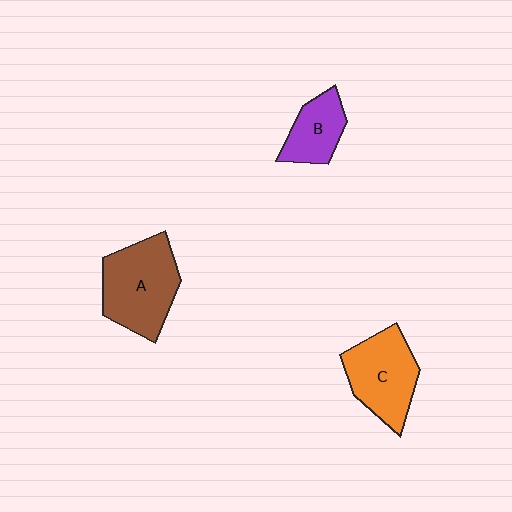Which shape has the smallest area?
Shape B (purple).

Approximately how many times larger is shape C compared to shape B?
Approximately 1.6 times.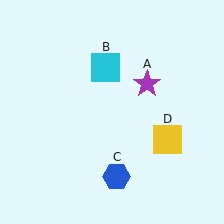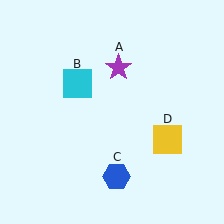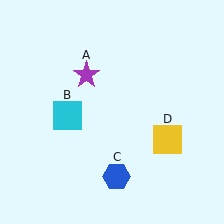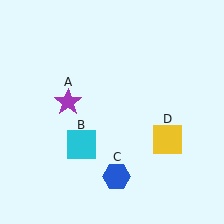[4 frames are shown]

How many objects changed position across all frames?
2 objects changed position: purple star (object A), cyan square (object B).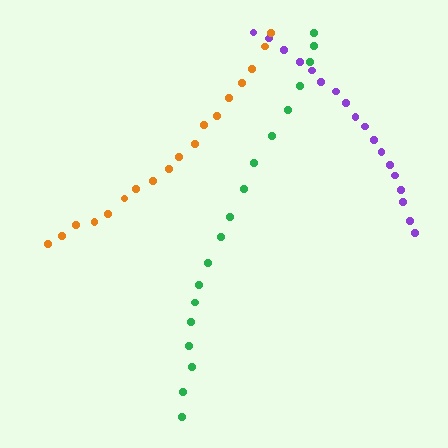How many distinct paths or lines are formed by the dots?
There are 3 distinct paths.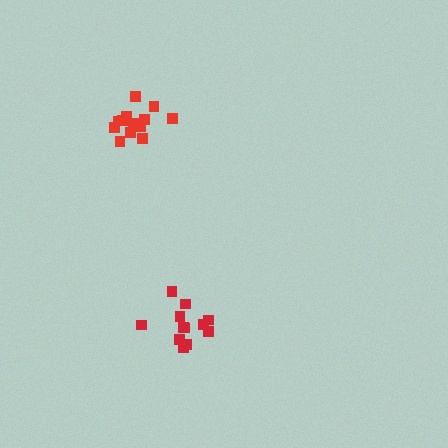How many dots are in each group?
Group 1: 16 dots, Group 2: 12 dots (28 total).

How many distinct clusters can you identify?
There are 2 distinct clusters.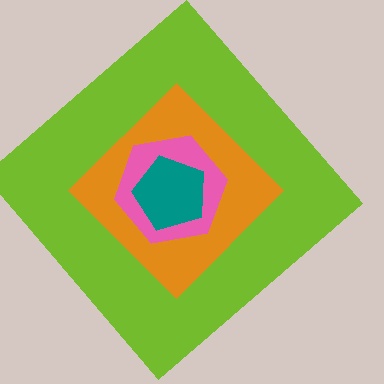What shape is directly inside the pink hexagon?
The teal pentagon.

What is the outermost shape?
The lime diamond.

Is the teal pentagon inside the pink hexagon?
Yes.